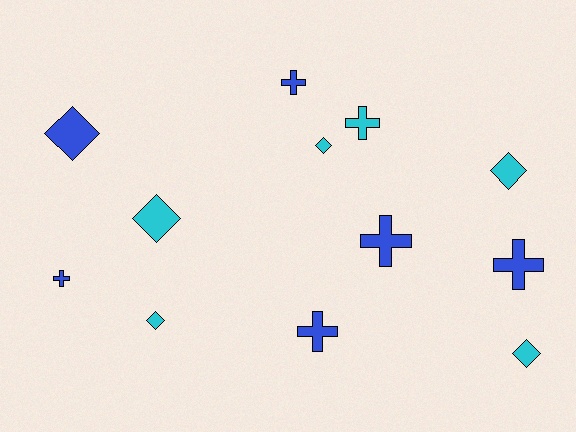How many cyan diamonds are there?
There are 5 cyan diamonds.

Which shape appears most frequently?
Diamond, with 6 objects.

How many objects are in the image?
There are 12 objects.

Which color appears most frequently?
Blue, with 6 objects.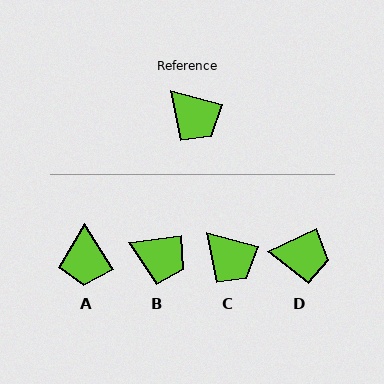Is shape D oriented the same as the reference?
No, it is off by about 41 degrees.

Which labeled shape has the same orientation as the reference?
C.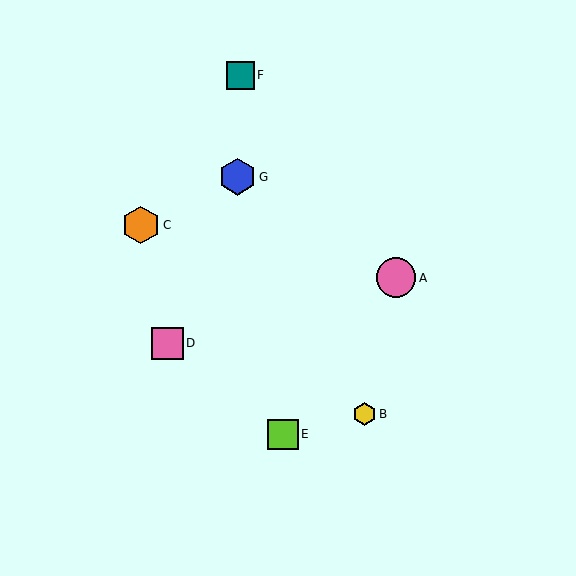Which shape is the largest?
The pink circle (labeled A) is the largest.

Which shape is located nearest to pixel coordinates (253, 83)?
The teal square (labeled F) at (241, 75) is nearest to that location.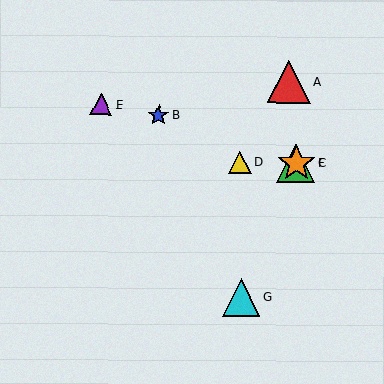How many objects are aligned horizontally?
3 objects (C, D, F) are aligned horizontally.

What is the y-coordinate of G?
Object G is at y≈298.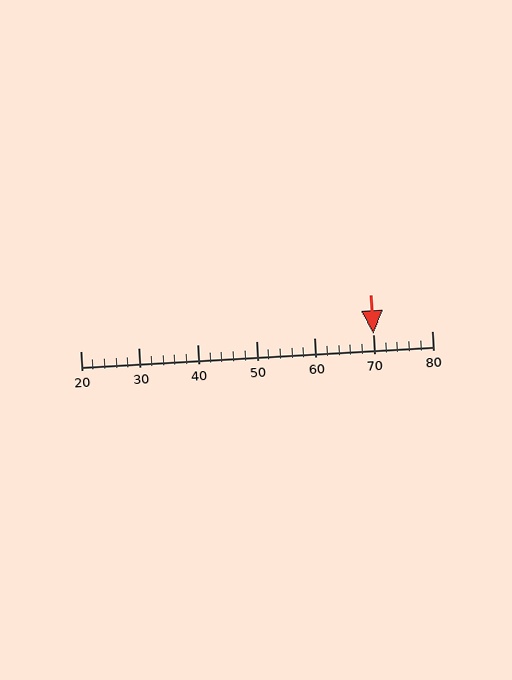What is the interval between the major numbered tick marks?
The major tick marks are spaced 10 units apart.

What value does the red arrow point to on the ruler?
The red arrow points to approximately 70.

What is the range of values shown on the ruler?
The ruler shows values from 20 to 80.